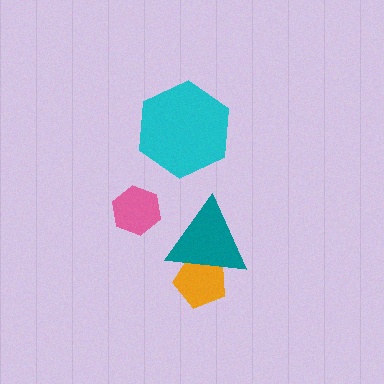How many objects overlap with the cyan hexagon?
0 objects overlap with the cyan hexagon.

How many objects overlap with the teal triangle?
1 object overlaps with the teal triangle.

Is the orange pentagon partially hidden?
Yes, it is partially covered by another shape.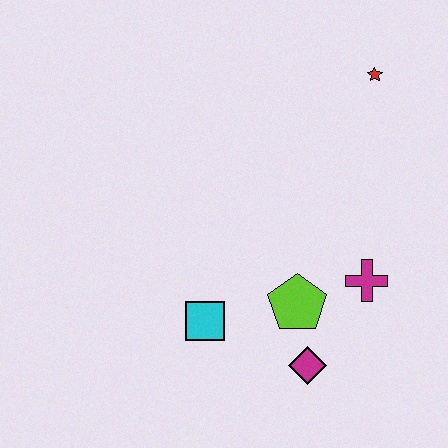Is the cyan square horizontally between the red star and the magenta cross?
No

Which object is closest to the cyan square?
The lime pentagon is closest to the cyan square.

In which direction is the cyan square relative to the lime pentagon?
The cyan square is to the left of the lime pentagon.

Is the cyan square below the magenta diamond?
No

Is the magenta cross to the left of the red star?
Yes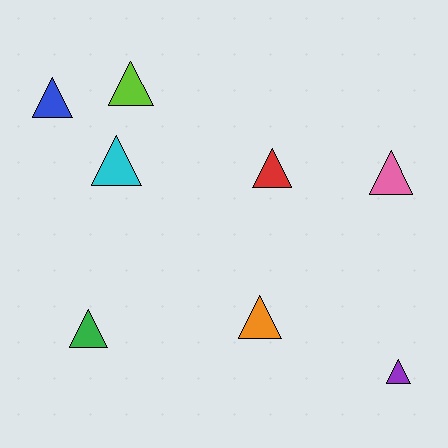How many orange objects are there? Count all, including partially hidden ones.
There is 1 orange object.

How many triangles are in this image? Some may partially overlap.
There are 8 triangles.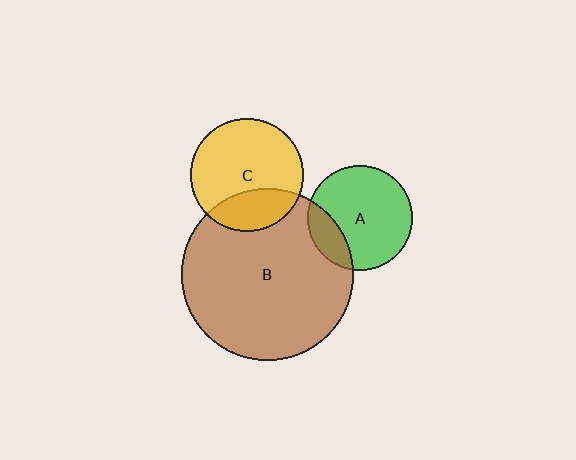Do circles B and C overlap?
Yes.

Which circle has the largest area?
Circle B (brown).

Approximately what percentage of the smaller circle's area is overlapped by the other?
Approximately 30%.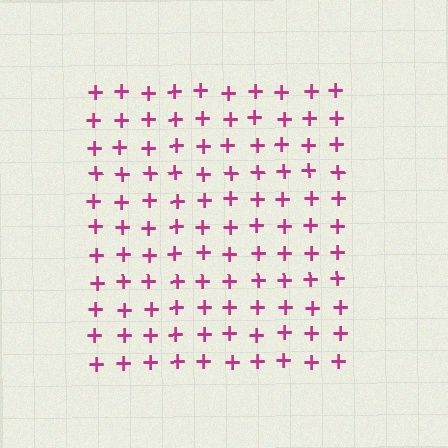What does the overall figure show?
The overall figure shows a square.